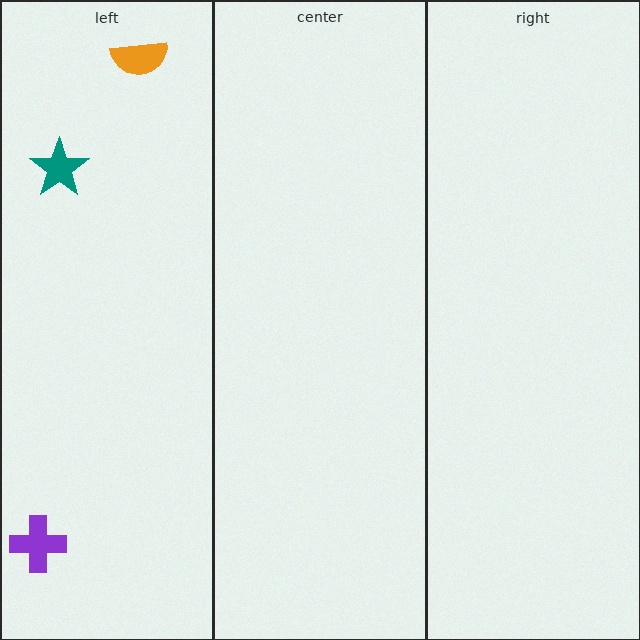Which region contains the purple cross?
The left region.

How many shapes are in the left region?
3.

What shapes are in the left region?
The purple cross, the teal star, the orange semicircle.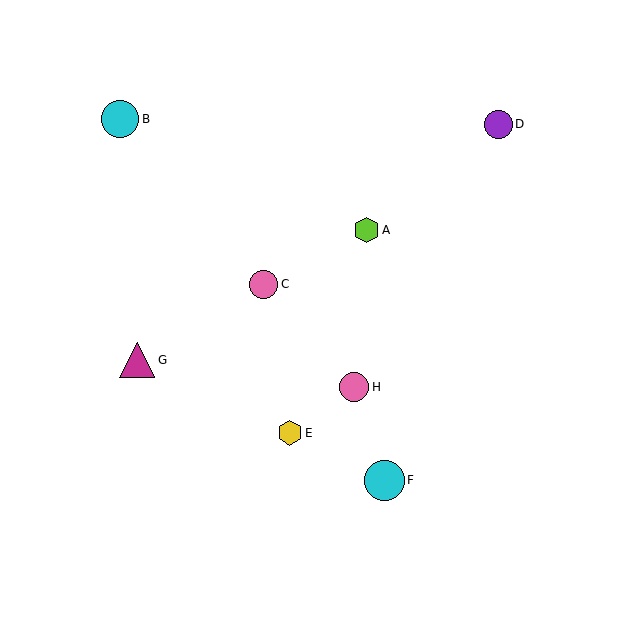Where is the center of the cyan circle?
The center of the cyan circle is at (120, 119).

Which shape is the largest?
The cyan circle (labeled F) is the largest.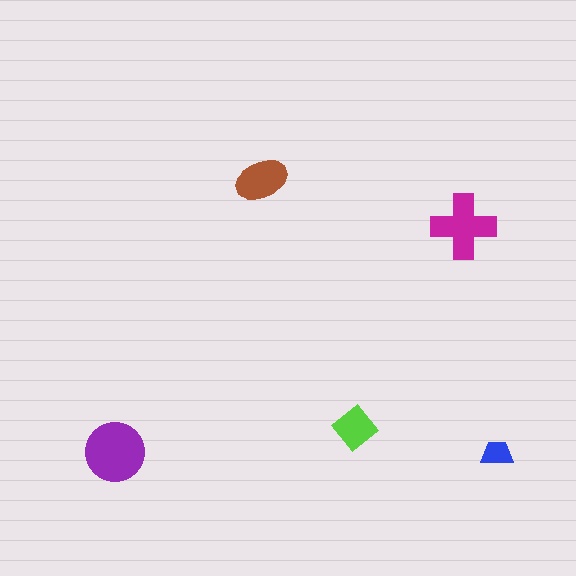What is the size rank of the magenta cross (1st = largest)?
2nd.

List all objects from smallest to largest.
The blue trapezoid, the lime diamond, the brown ellipse, the magenta cross, the purple circle.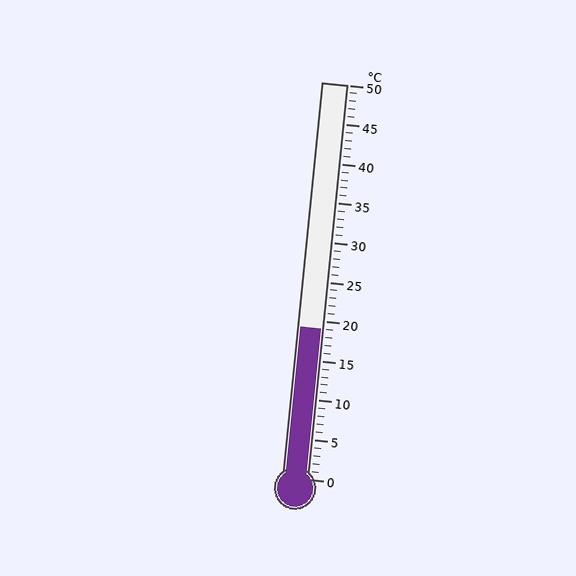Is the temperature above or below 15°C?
The temperature is above 15°C.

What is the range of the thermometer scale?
The thermometer scale ranges from 0°C to 50°C.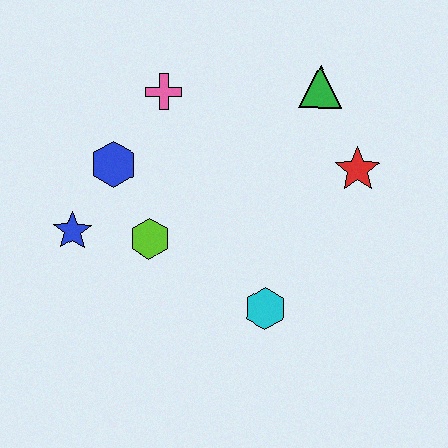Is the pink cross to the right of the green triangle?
No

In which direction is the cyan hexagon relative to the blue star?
The cyan hexagon is to the right of the blue star.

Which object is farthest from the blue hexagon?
The red star is farthest from the blue hexagon.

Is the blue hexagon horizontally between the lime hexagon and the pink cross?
No